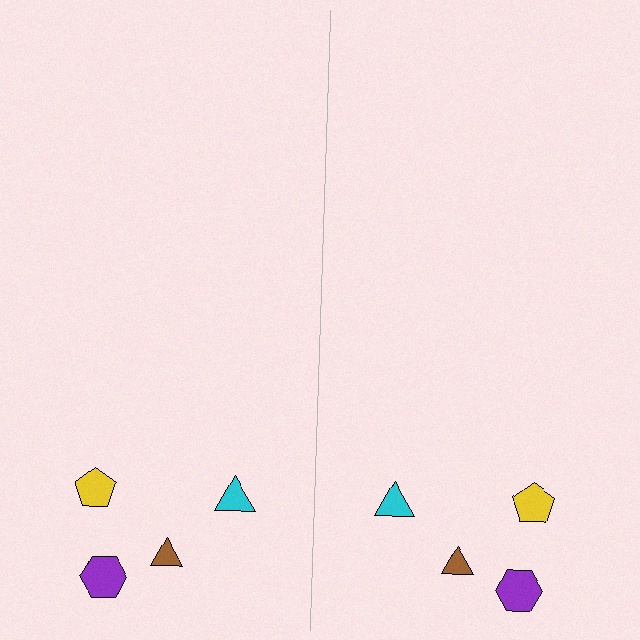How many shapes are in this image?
There are 8 shapes in this image.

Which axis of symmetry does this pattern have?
The pattern has a vertical axis of symmetry running through the center of the image.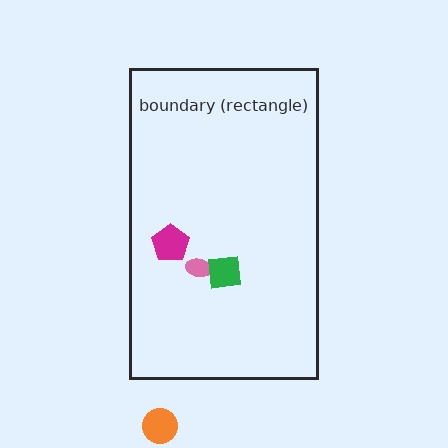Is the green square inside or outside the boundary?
Inside.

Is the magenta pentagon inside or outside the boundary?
Inside.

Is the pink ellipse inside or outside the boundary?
Inside.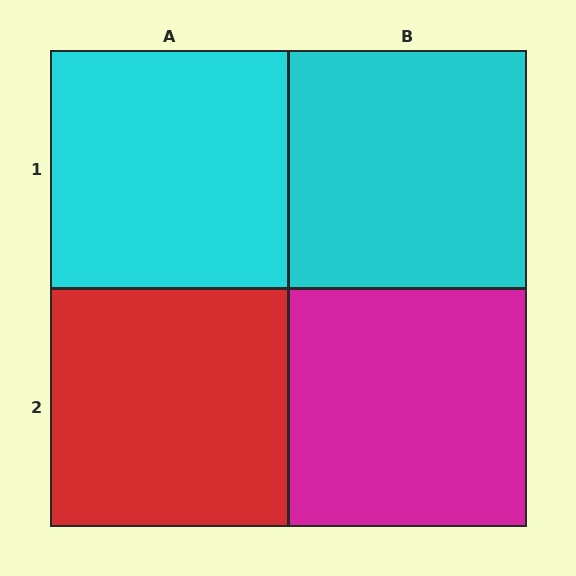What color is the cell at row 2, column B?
Magenta.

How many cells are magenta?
1 cell is magenta.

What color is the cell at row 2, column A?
Red.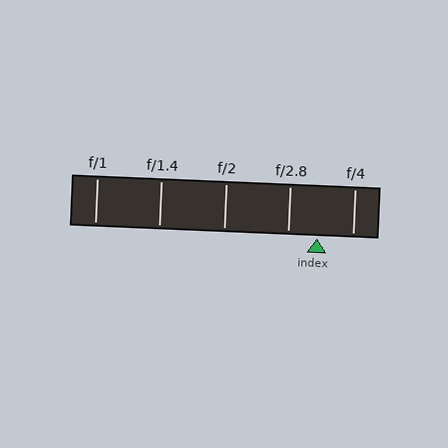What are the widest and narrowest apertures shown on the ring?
The widest aperture shown is f/1 and the narrowest is f/4.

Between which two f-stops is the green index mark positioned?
The index mark is between f/2.8 and f/4.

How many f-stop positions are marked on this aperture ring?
There are 5 f-stop positions marked.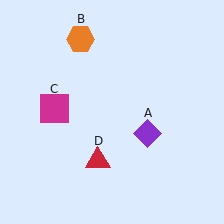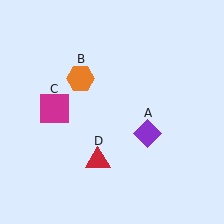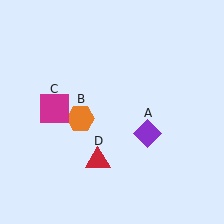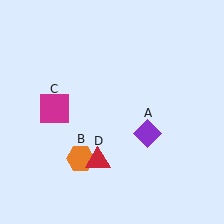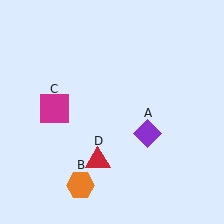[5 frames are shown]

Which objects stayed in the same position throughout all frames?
Purple diamond (object A) and magenta square (object C) and red triangle (object D) remained stationary.